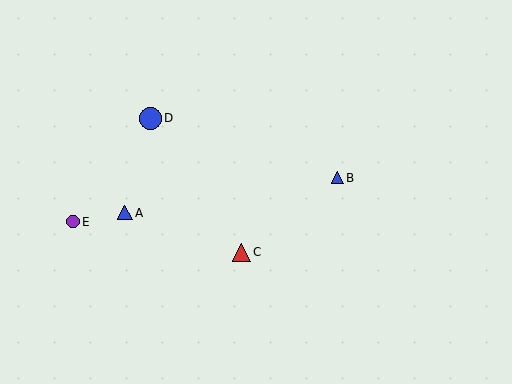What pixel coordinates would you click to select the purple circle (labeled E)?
Click at (73, 222) to select the purple circle E.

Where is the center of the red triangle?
The center of the red triangle is at (241, 252).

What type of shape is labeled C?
Shape C is a red triangle.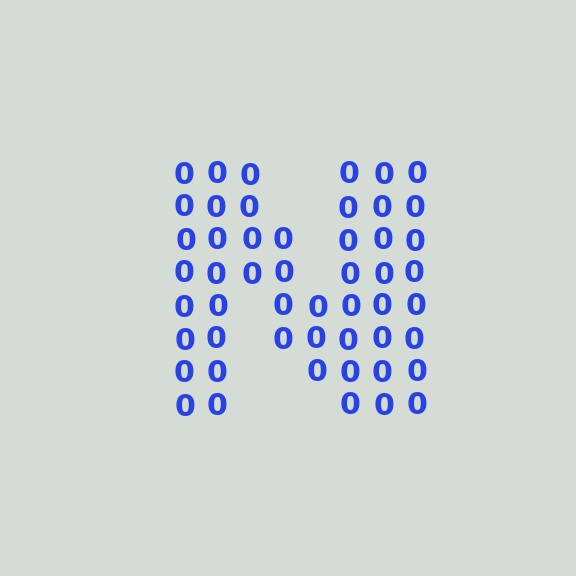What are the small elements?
The small elements are digit 0's.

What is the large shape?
The large shape is the letter N.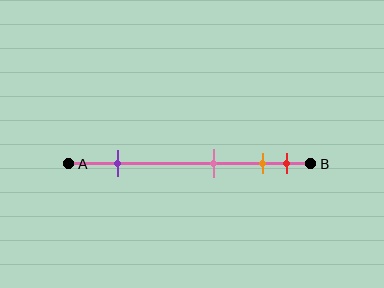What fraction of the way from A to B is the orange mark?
The orange mark is approximately 80% (0.8) of the way from A to B.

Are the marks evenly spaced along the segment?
No, the marks are not evenly spaced.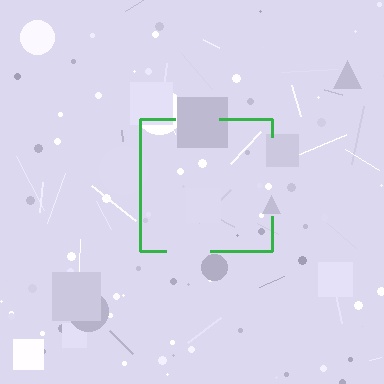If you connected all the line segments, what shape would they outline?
They would outline a square.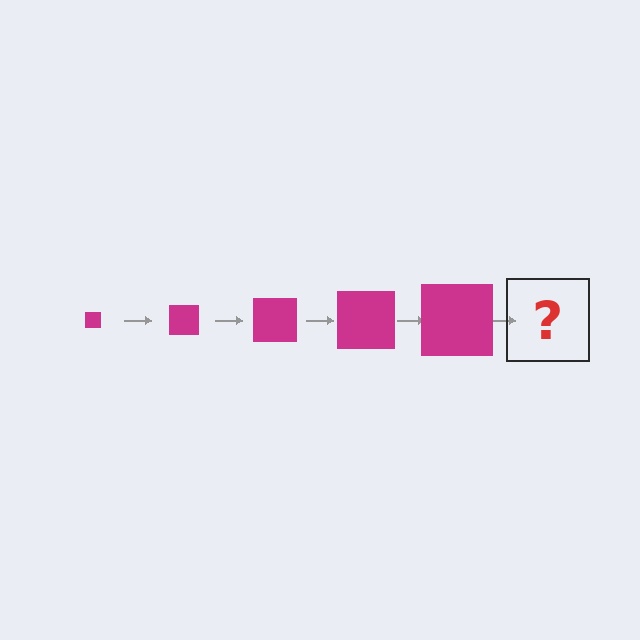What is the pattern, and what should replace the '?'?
The pattern is that the square gets progressively larger each step. The '?' should be a magenta square, larger than the previous one.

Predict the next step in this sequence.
The next step is a magenta square, larger than the previous one.